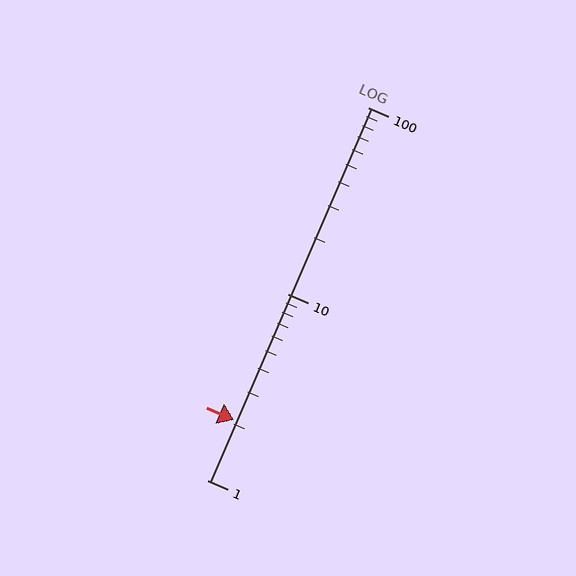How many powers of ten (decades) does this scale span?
The scale spans 2 decades, from 1 to 100.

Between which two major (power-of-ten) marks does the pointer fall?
The pointer is between 1 and 10.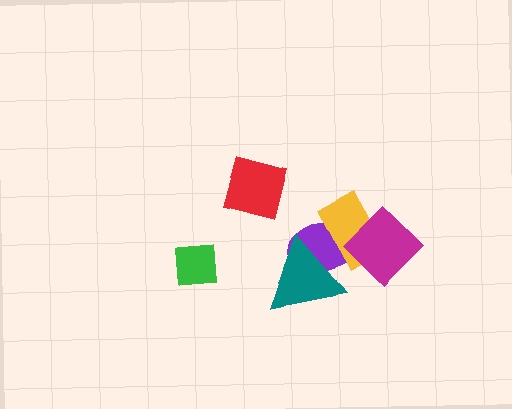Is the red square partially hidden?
No, no other shape covers it.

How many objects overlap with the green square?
0 objects overlap with the green square.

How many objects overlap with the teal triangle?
2 objects overlap with the teal triangle.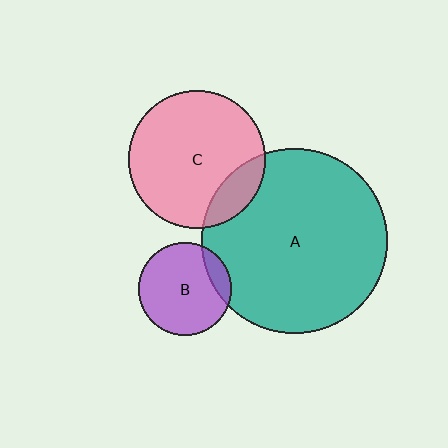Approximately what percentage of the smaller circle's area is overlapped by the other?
Approximately 15%.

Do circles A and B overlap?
Yes.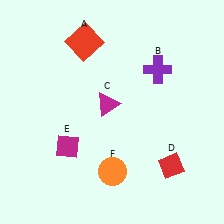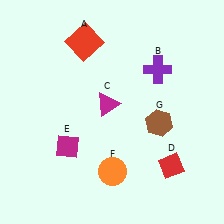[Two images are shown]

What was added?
A brown hexagon (G) was added in Image 2.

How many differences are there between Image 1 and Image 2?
There is 1 difference between the two images.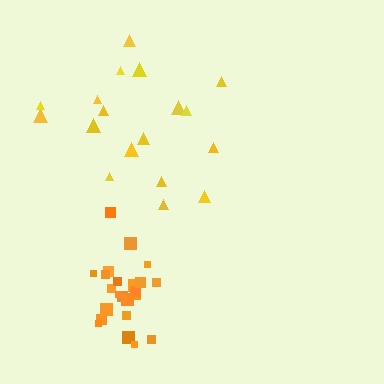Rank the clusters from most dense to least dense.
orange, yellow.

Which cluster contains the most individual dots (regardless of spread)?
Orange (23).